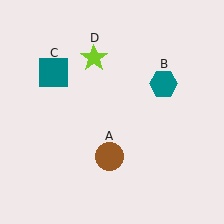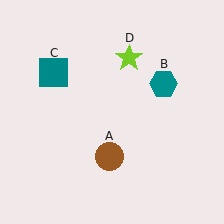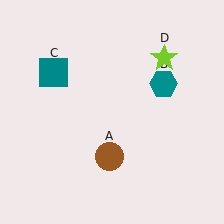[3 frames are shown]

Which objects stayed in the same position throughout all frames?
Brown circle (object A) and teal hexagon (object B) and teal square (object C) remained stationary.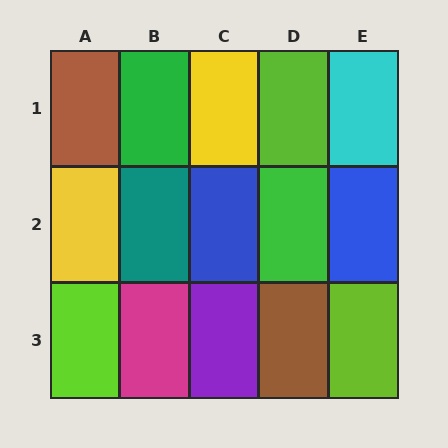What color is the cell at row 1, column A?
Brown.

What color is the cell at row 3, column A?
Lime.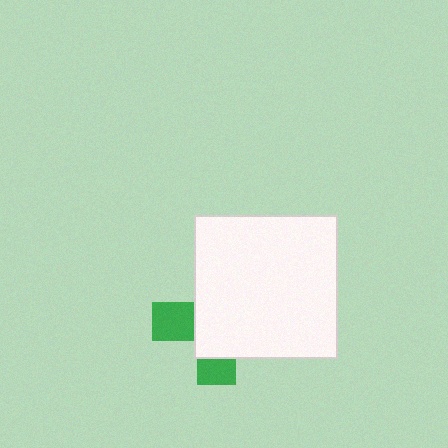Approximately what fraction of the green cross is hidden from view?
Roughly 68% of the green cross is hidden behind the white square.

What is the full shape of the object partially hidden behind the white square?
The partially hidden object is a green cross.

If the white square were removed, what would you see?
You would see the complete green cross.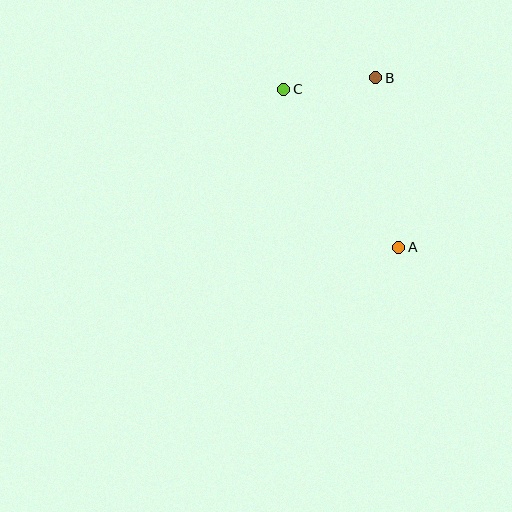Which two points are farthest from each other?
Points A and C are farthest from each other.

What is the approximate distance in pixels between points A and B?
The distance between A and B is approximately 171 pixels.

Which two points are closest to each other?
Points B and C are closest to each other.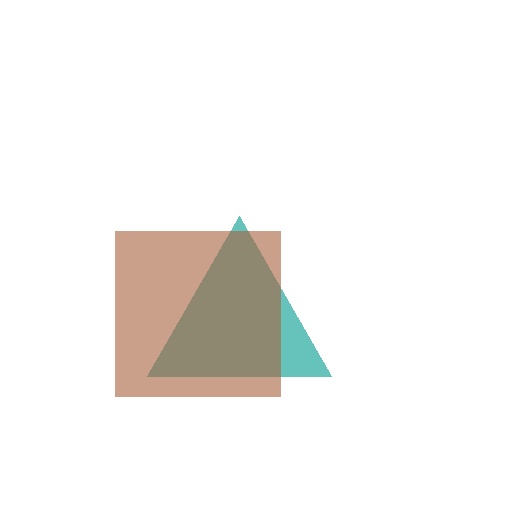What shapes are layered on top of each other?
The layered shapes are: a teal triangle, a brown square.